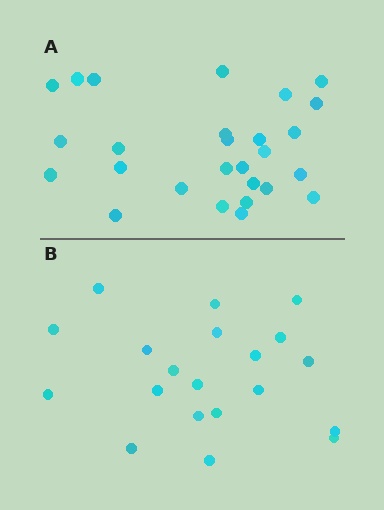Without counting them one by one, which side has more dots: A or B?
Region A (the top region) has more dots.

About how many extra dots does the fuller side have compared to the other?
Region A has roughly 8 or so more dots than region B.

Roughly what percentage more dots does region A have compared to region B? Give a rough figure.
About 35% more.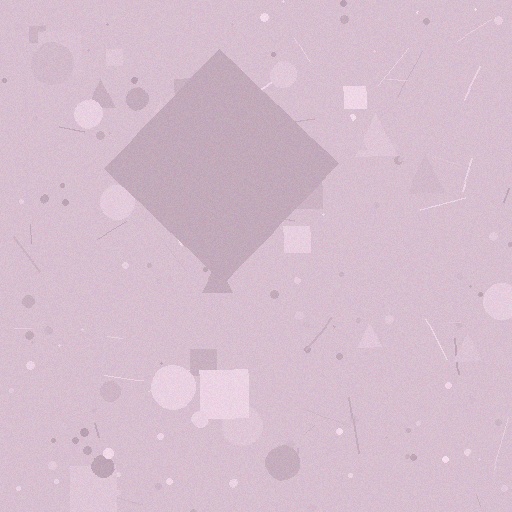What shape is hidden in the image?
A diamond is hidden in the image.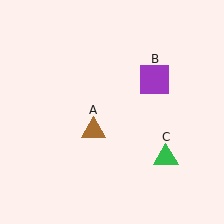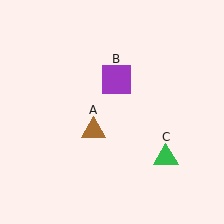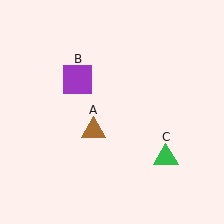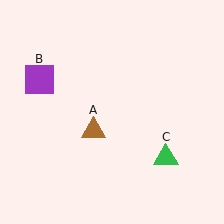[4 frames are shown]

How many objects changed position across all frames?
1 object changed position: purple square (object B).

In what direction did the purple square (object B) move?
The purple square (object B) moved left.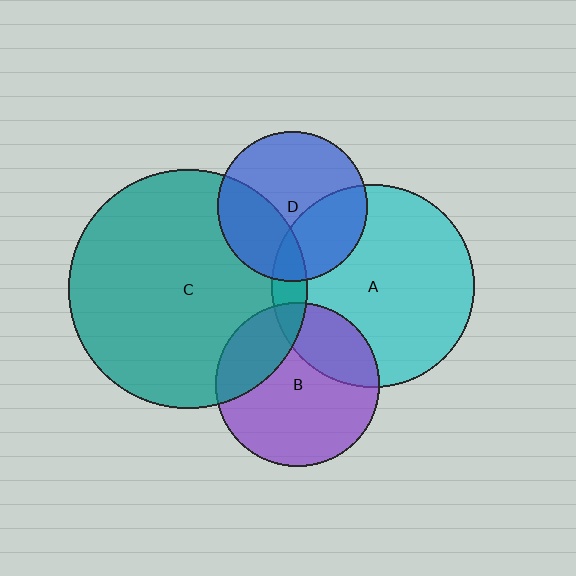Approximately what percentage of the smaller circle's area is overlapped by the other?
Approximately 10%.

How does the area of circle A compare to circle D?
Approximately 1.8 times.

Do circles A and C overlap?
Yes.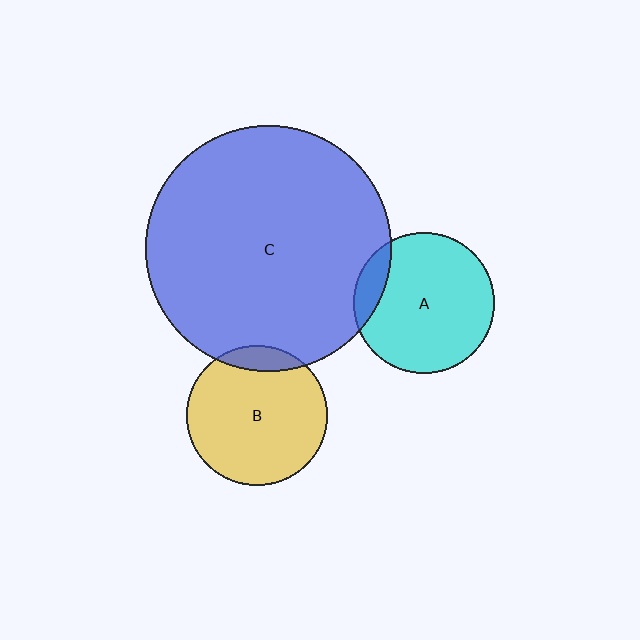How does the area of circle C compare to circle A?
Approximately 3.0 times.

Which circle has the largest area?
Circle C (blue).